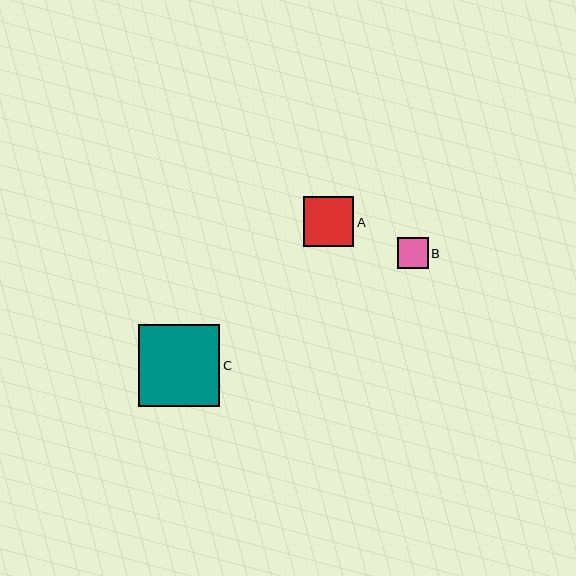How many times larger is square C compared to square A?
Square C is approximately 1.6 times the size of square A.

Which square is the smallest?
Square B is the smallest with a size of approximately 30 pixels.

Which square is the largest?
Square C is the largest with a size of approximately 81 pixels.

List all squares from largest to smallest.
From largest to smallest: C, A, B.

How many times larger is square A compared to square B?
Square A is approximately 1.7 times the size of square B.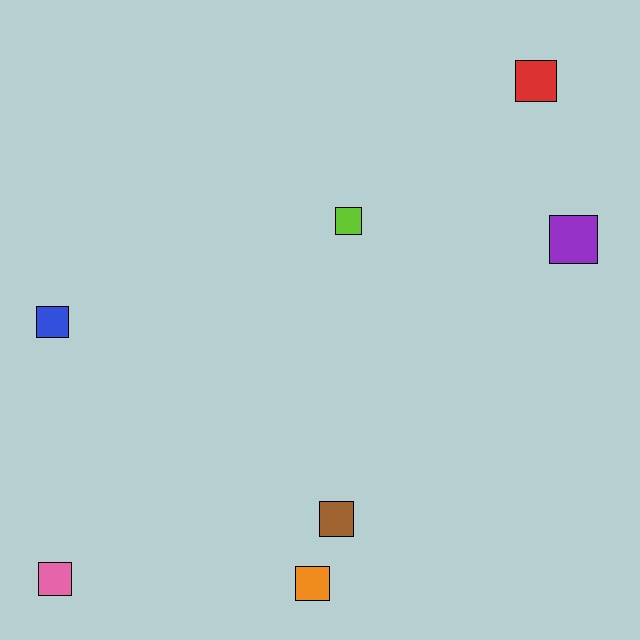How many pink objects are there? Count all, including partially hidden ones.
There is 1 pink object.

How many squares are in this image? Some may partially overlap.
There are 7 squares.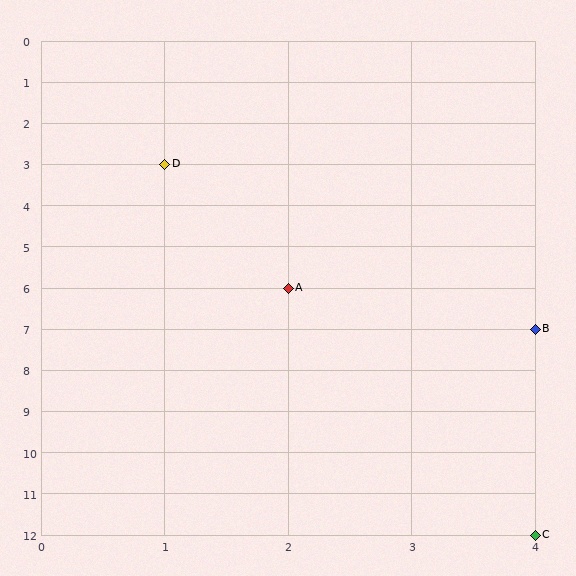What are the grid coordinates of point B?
Point B is at grid coordinates (4, 7).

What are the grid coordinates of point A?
Point A is at grid coordinates (2, 6).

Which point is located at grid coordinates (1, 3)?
Point D is at (1, 3).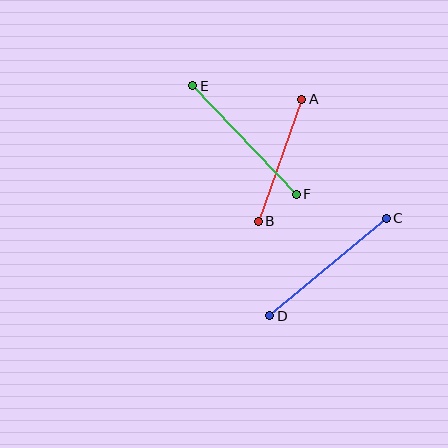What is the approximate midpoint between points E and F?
The midpoint is at approximately (244, 140) pixels.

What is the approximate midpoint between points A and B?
The midpoint is at approximately (280, 160) pixels.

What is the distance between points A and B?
The distance is approximately 130 pixels.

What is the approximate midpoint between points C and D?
The midpoint is at approximately (328, 267) pixels.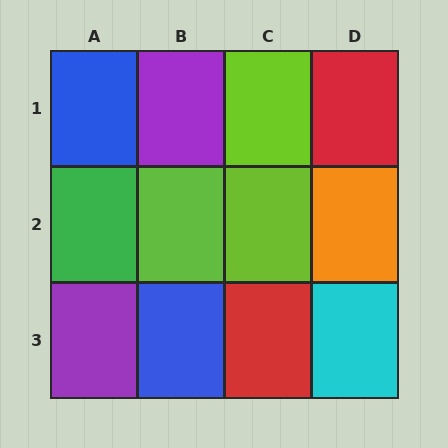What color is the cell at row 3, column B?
Blue.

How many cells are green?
1 cell is green.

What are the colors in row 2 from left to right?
Green, lime, lime, orange.